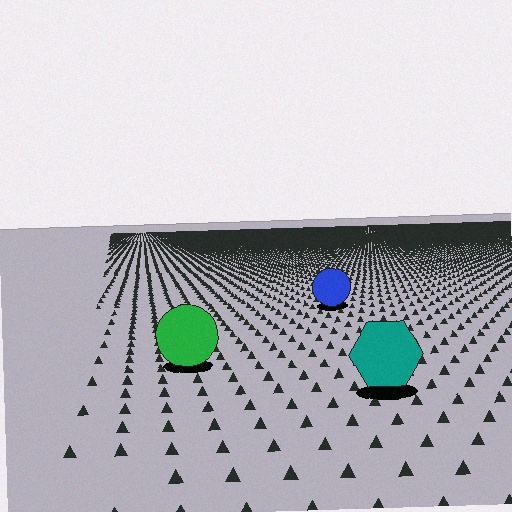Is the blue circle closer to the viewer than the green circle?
No. The green circle is closer — you can tell from the texture gradient: the ground texture is coarser near it.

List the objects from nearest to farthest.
From nearest to farthest: the teal hexagon, the green circle, the blue circle.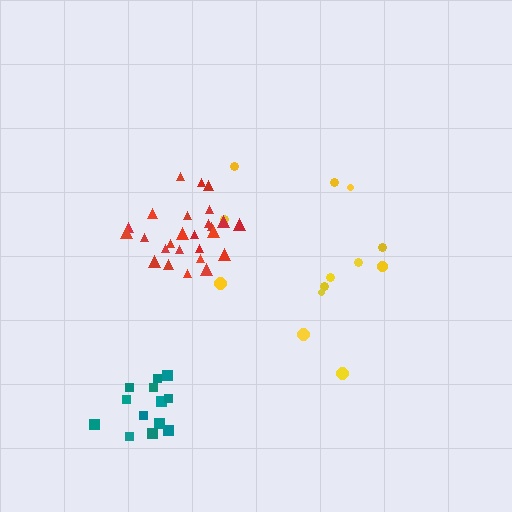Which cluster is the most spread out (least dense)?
Yellow.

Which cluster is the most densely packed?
Teal.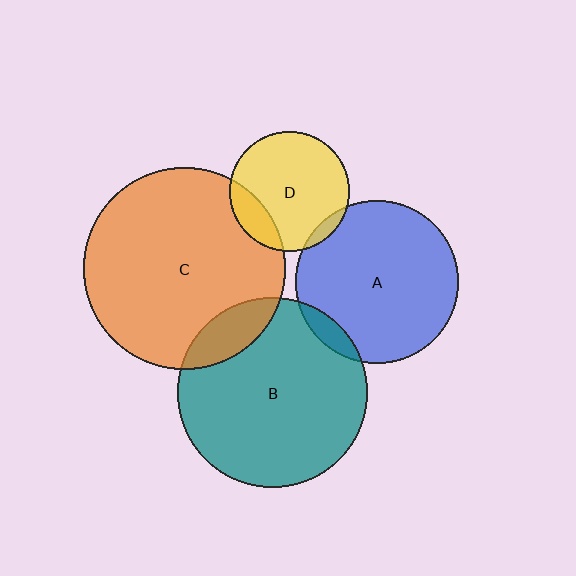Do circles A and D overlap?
Yes.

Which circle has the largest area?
Circle C (orange).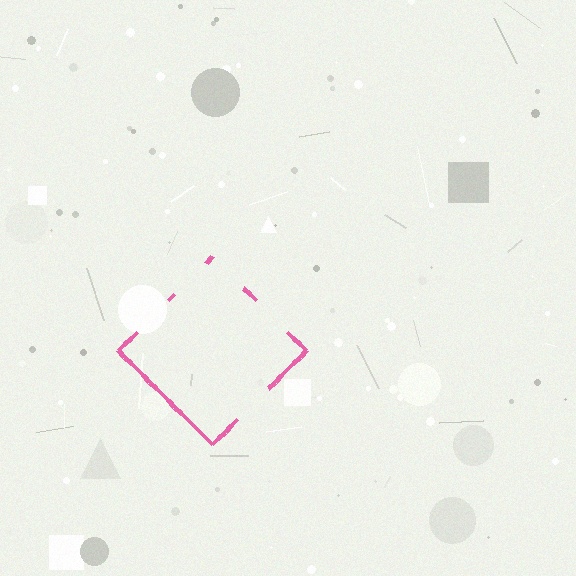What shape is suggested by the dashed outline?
The dashed outline suggests a diamond.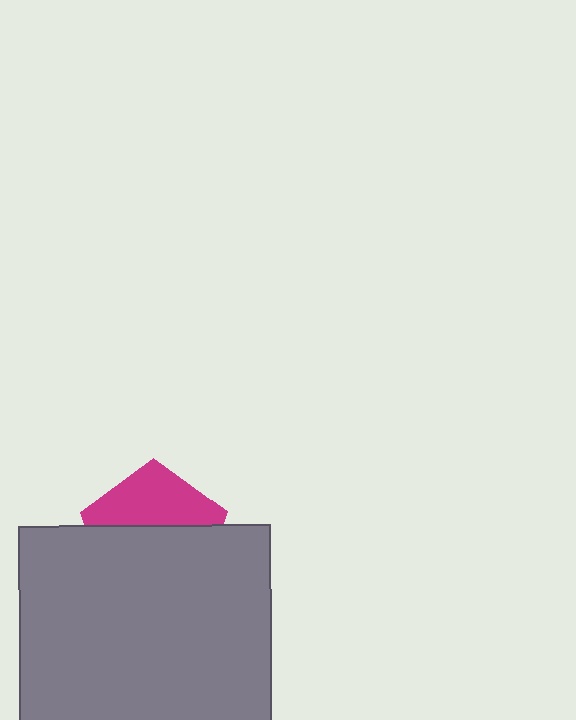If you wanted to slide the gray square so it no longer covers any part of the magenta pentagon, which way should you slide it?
Slide it down — that is the most direct way to separate the two shapes.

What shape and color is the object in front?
The object in front is a gray square.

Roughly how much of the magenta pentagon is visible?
A small part of it is visible (roughly 40%).